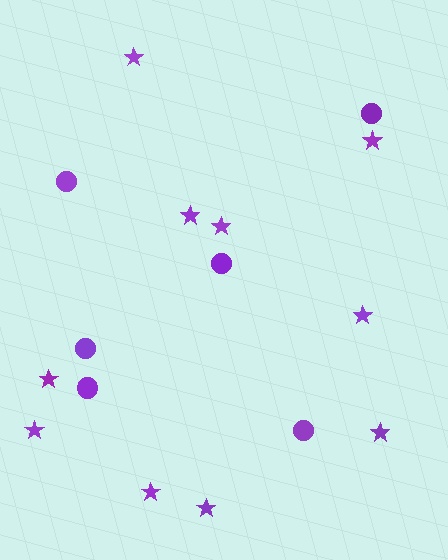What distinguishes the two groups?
There are 2 groups: one group of circles (6) and one group of stars (10).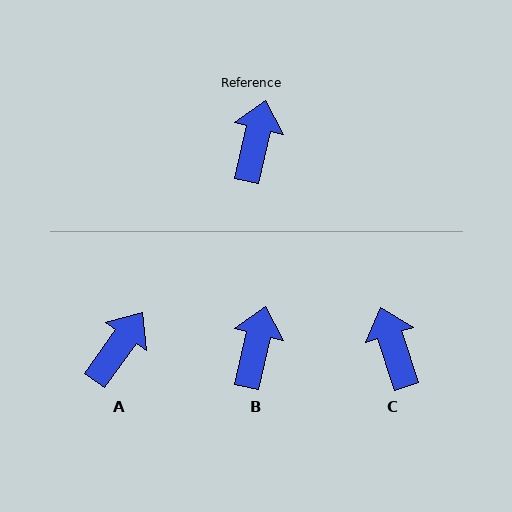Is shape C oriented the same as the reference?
No, it is off by about 31 degrees.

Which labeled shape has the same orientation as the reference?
B.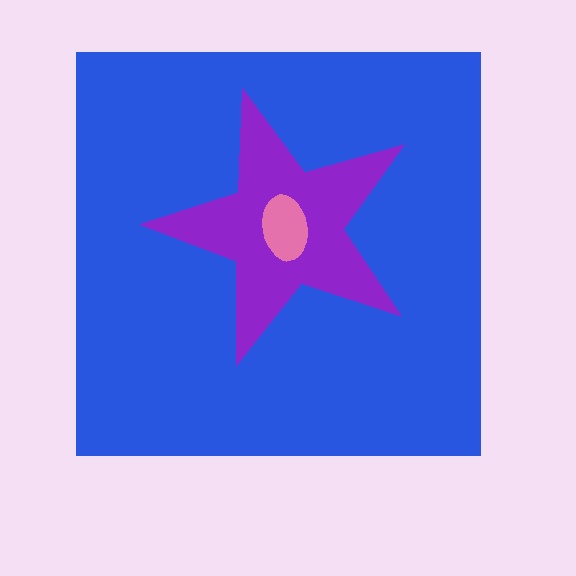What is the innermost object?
The pink ellipse.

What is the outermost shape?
The blue square.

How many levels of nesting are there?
3.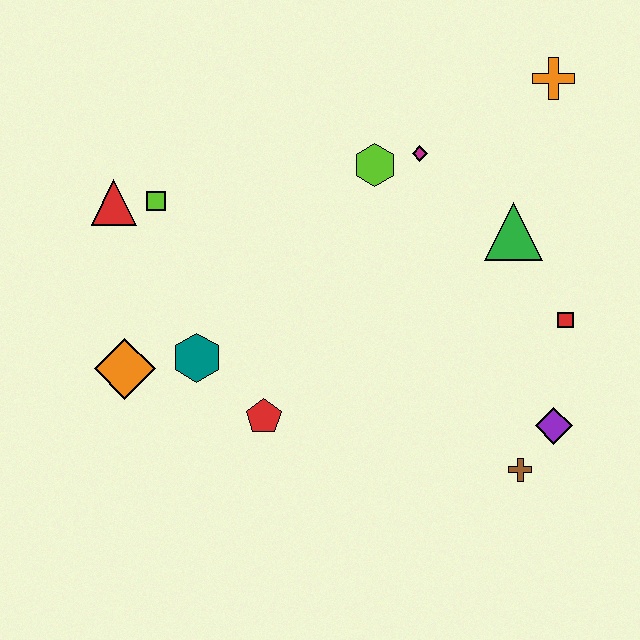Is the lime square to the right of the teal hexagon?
No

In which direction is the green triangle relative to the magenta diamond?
The green triangle is to the right of the magenta diamond.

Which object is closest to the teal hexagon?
The orange diamond is closest to the teal hexagon.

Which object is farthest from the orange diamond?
The orange cross is farthest from the orange diamond.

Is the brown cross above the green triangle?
No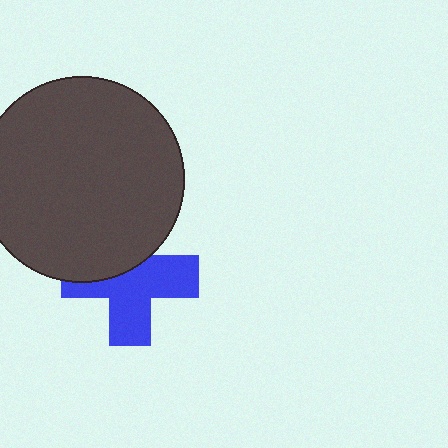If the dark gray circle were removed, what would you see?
You would see the complete blue cross.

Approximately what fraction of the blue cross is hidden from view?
Roughly 40% of the blue cross is hidden behind the dark gray circle.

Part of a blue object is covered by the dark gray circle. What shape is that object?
It is a cross.